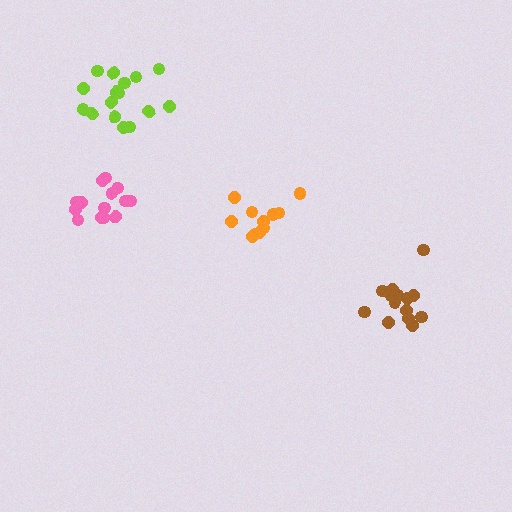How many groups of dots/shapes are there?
There are 4 groups.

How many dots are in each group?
Group 1: 16 dots, Group 2: 14 dots, Group 3: 11 dots, Group 4: 14 dots (55 total).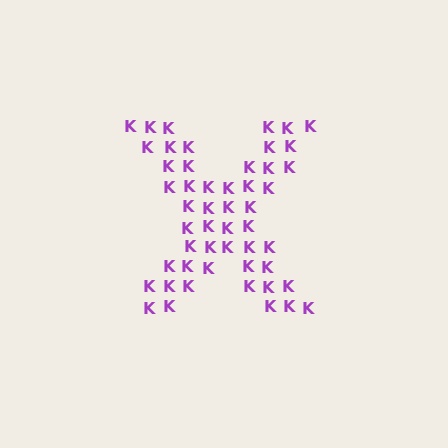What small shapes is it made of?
It is made of small letter K's.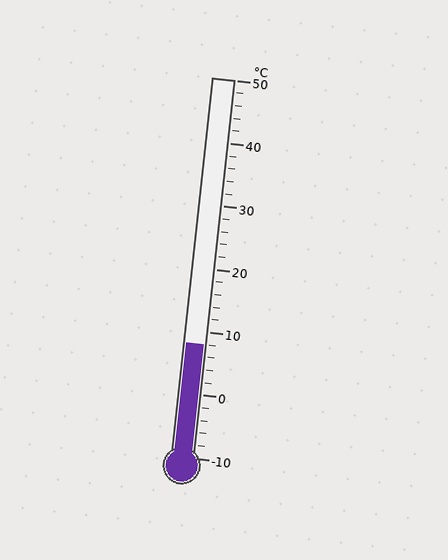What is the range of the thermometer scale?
The thermometer scale ranges from -10°C to 50°C.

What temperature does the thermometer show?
The thermometer shows approximately 8°C.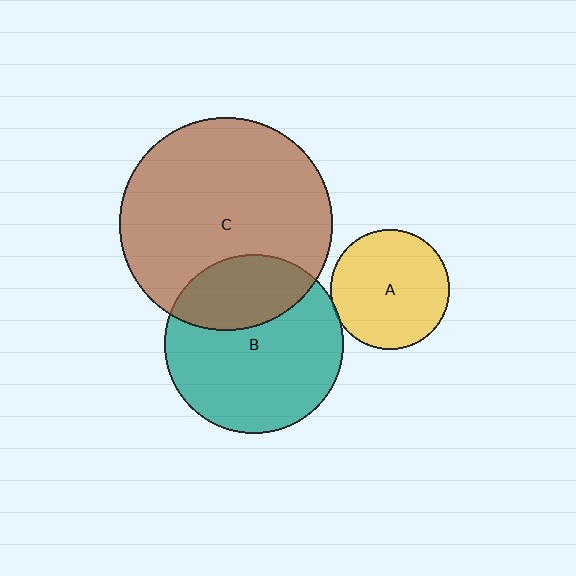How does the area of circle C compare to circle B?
Approximately 1.4 times.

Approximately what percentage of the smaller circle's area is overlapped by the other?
Approximately 30%.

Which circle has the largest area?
Circle C (brown).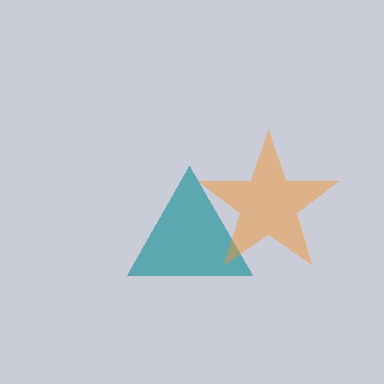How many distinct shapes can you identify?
There are 2 distinct shapes: a teal triangle, an orange star.